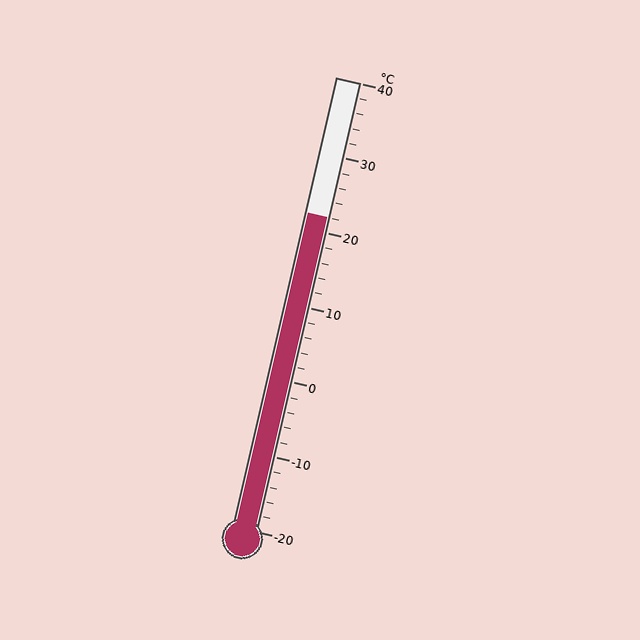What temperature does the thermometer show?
The thermometer shows approximately 22°C.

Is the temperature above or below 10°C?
The temperature is above 10°C.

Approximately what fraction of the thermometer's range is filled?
The thermometer is filled to approximately 70% of its range.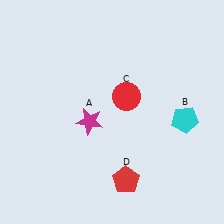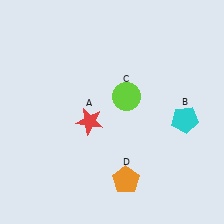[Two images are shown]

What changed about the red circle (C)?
In Image 1, C is red. In Image 2, it changed to lime.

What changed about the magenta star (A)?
In Image 1, A is magenta. In Image 2, it changed to red.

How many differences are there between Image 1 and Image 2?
There are 3 differences between the two images.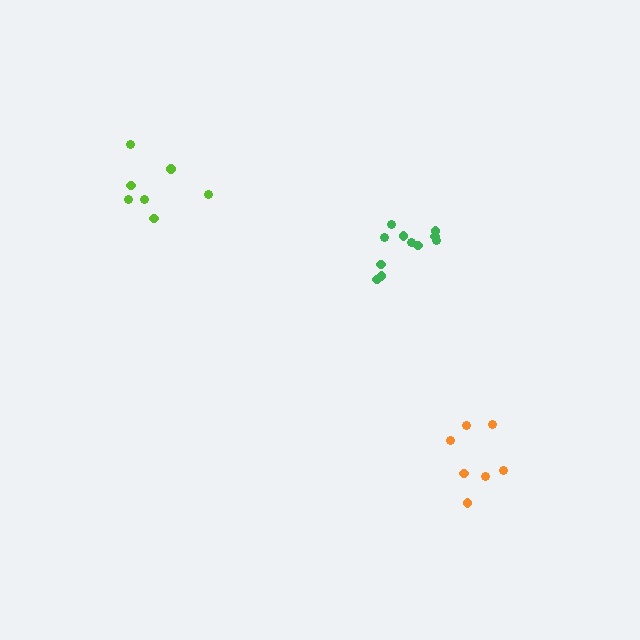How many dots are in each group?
Group 1: 11 dots, Group 2: 7 dots, Group 3: 7 dots (25 total).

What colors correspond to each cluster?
The clusters are colored: green, orange, lime.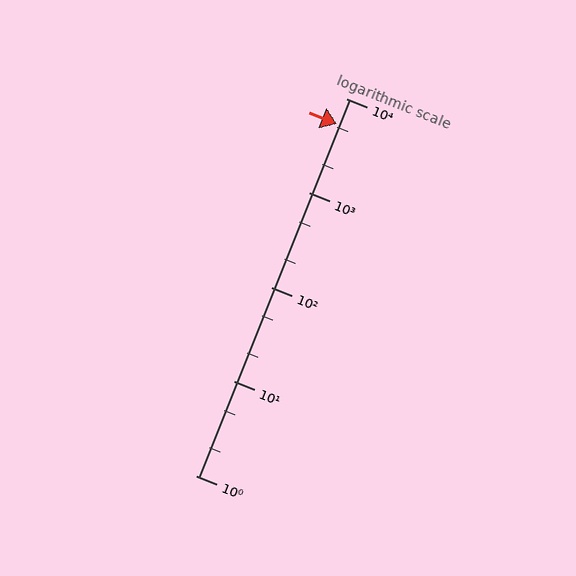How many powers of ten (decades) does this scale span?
The scale spans 4 decades, from 1 to 10000.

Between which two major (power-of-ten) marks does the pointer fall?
The pointer is between 1000 and 10000.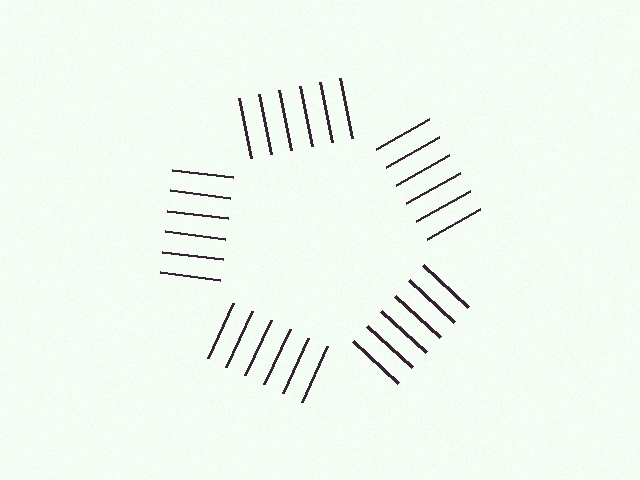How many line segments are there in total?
30 — 6 along each of the 5 edges.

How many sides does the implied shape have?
5 sides — the line-ends trace a pentagon.